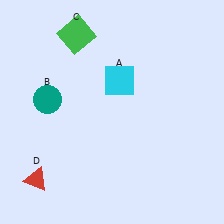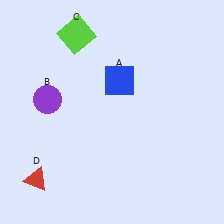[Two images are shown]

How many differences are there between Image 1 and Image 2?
There are 3 differences between the two images.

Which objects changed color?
A changed from cyan to blue. B changed from teal to purple. C changed from green to lime.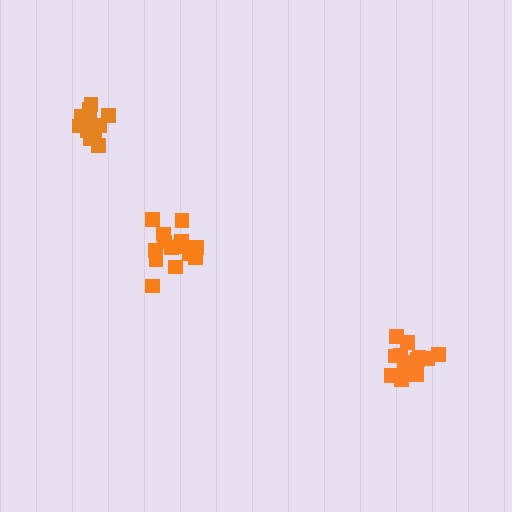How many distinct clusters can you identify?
There are 3 distinct clusters.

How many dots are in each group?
Group 1: 14 dots, Group 2: 14 dots, Group 3: 14 dots (42 total).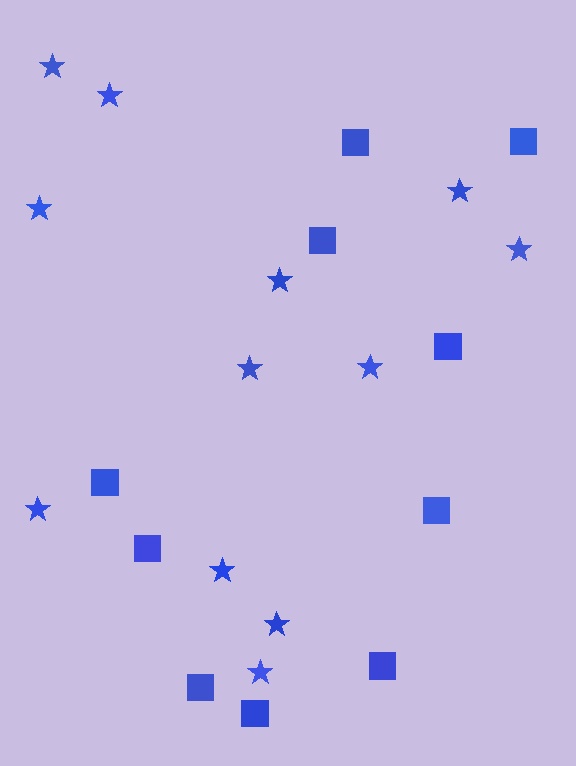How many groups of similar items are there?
There are 2 groups: one group of squares (10) and one group of stars (12).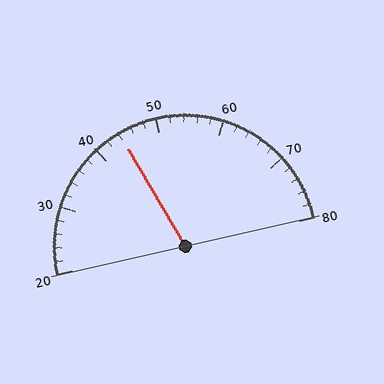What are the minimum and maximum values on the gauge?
The gauge ranges from 20 to 80.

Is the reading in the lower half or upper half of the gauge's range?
The reading is in the lower half of the range (20 to 80).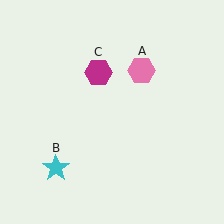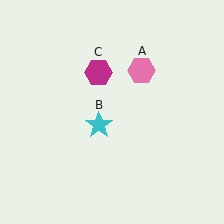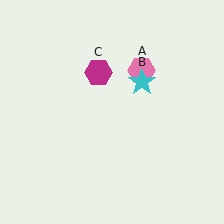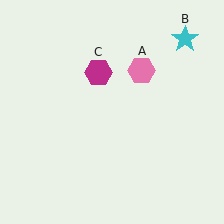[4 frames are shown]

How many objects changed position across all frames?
1 object changed position: cyan star (object B).